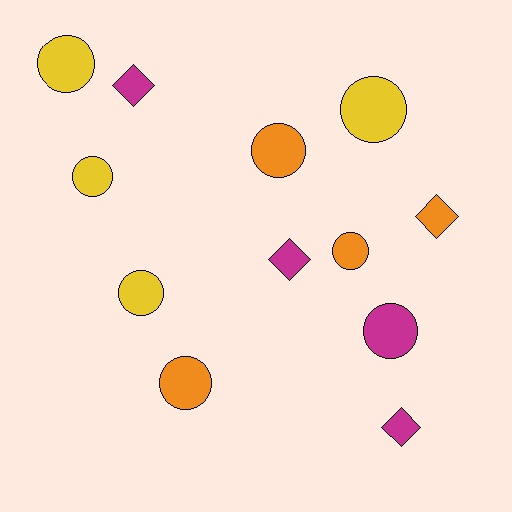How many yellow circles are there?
There are 4 yellow circles.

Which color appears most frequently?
Orange, with 4 objects.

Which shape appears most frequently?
Circle, with 8 objects.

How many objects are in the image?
There are 12 objects.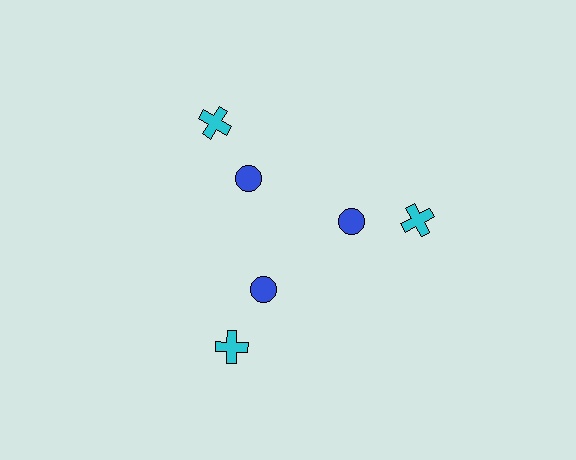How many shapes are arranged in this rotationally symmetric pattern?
There are 6 shapes, arranged in 3 groups of 2.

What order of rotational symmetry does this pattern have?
This pattern has 3-fold rotational symmetry.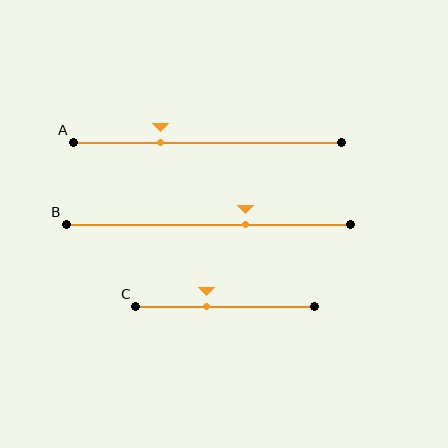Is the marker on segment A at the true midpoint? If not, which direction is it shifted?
No, the marker on segment A is shifted to the left by about 17% of the segment length.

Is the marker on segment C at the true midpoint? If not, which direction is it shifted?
No, the marker on segment C is shifted to the left by about 10% of the segment length.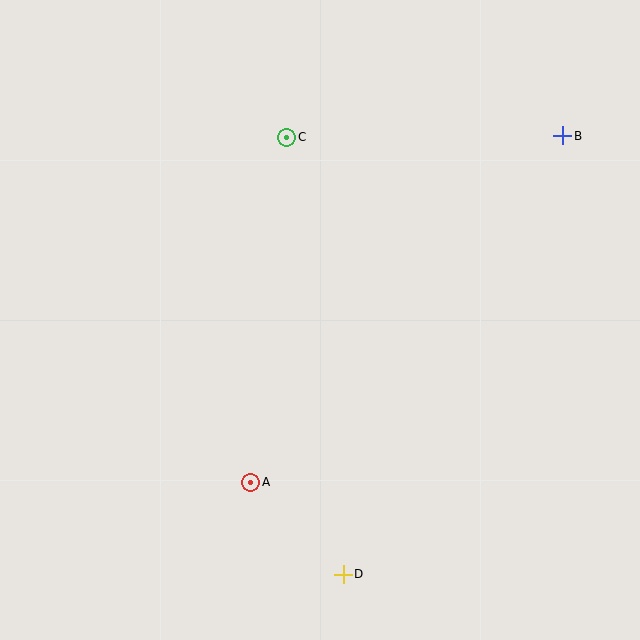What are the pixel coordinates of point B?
Point B is at (563, 136).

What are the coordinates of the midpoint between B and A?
The midpoint between B and A is at (407, 309).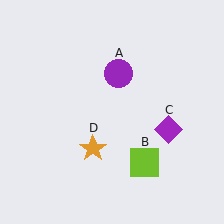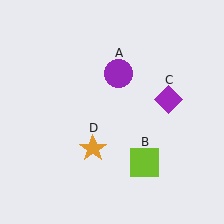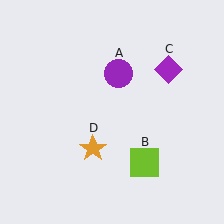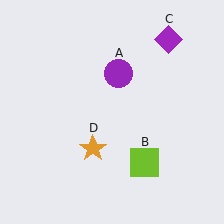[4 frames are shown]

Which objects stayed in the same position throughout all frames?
Purple circle (object A) and lime square (object B) and orange star (object D) remained stationary.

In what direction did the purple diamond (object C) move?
The purple diamond (object C) moved up.